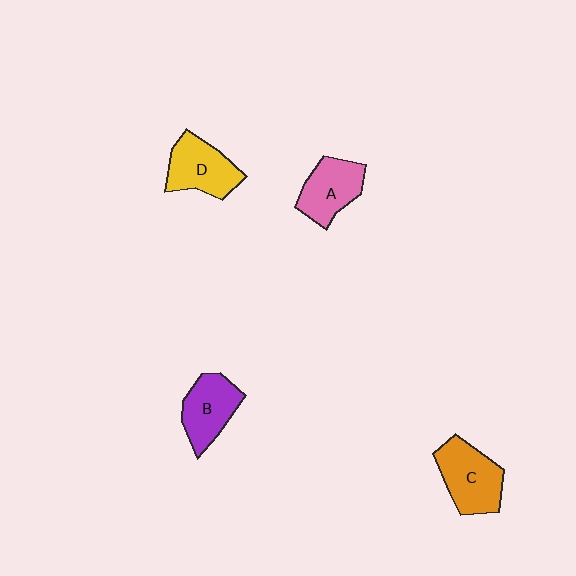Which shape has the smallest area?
Shape A (pink).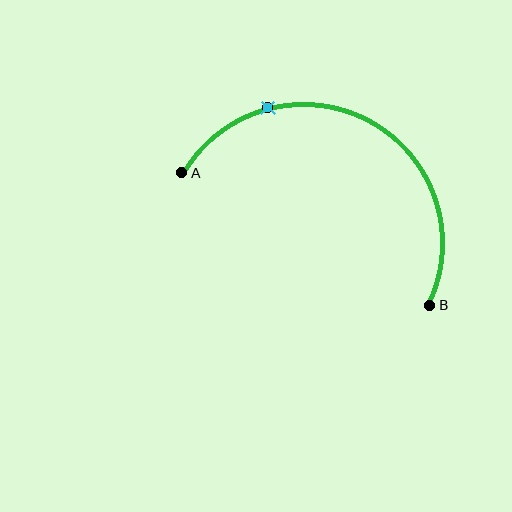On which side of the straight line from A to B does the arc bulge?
The arc bulges above the straight line connecting A and B.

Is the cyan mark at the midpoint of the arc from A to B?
No. The cyan mark lies on the arc but is closer to endpoint A. The arc midpoint would be at the point on the curve equidistant along the arc from both A and B.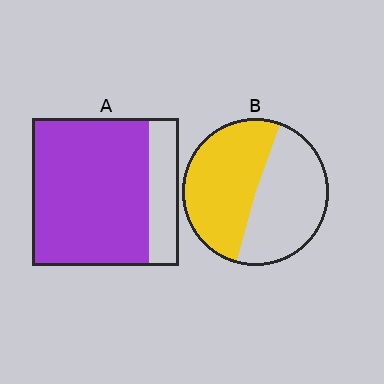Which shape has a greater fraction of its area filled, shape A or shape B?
Shape A.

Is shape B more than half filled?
Roughly half.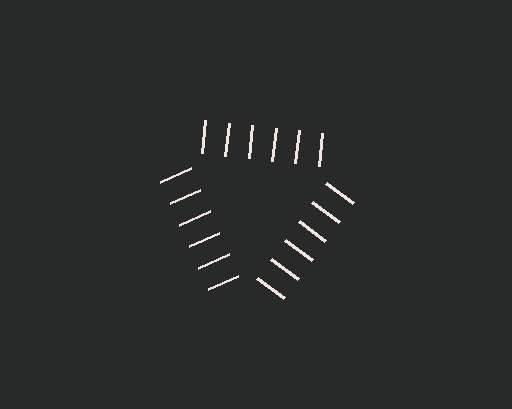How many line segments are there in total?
18 — 6 along each of the 3 edges.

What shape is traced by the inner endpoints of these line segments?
An illusory triangle — the line segments terminate on its edges but no continuous stroke is drawn.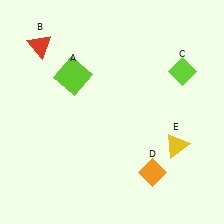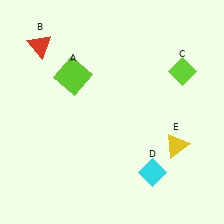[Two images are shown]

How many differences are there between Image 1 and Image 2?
There is 1 difference between the two images.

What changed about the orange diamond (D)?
In Image 1, D is orange. In Image 2, it changed to cyan.